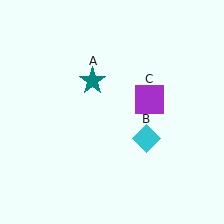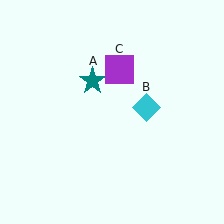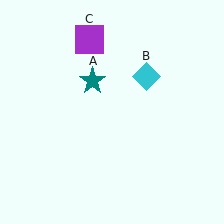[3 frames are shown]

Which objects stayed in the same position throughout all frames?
Teal star (object A) remained stationary.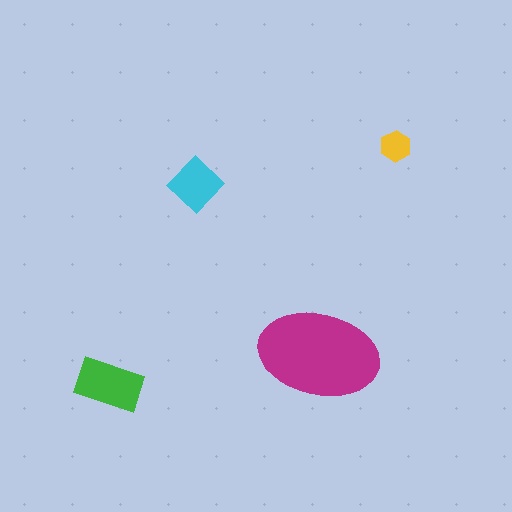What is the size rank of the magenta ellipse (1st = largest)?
1st.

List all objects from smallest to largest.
The yellow hexagon, the cyan diamond, the green rectangle, the magenta ellipse.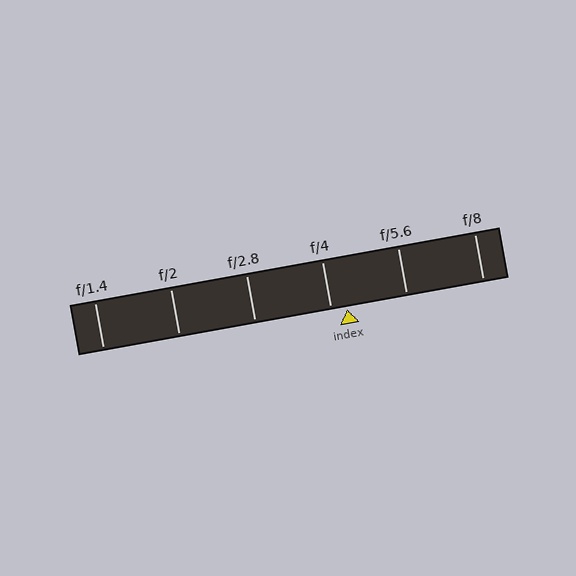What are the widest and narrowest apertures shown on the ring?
The widest aperture shown is f/1.4 and the narrowest is f/8.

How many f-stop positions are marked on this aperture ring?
There are 6 f-stop positions marked.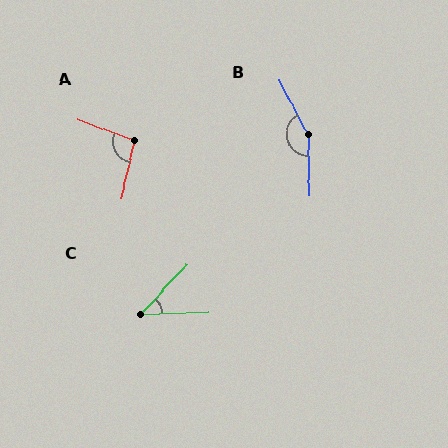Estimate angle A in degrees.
Approximately 97 degrees.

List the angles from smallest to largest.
C (45°), A (97°), B (153°).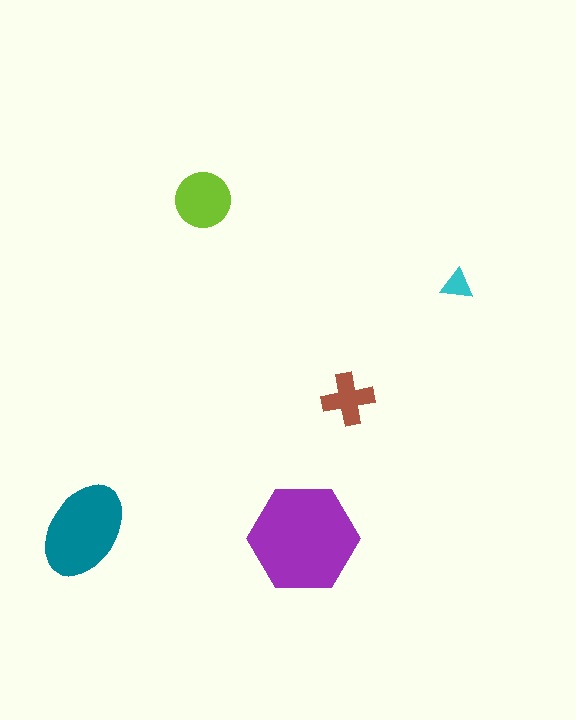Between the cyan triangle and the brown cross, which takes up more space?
The brown cross.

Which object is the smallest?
The cyan triangle.